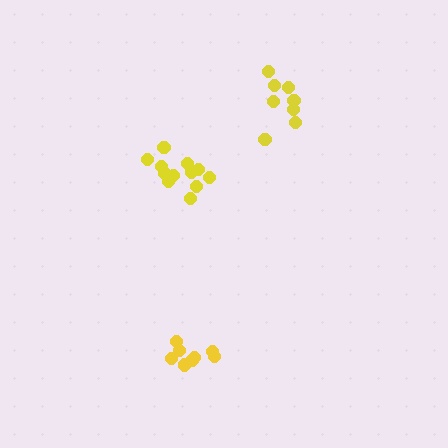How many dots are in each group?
Group 1: 13 dots, Group 2: 8 dots, Group 3: 8 dots (29 total).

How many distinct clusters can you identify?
There are 3 distinct clusters.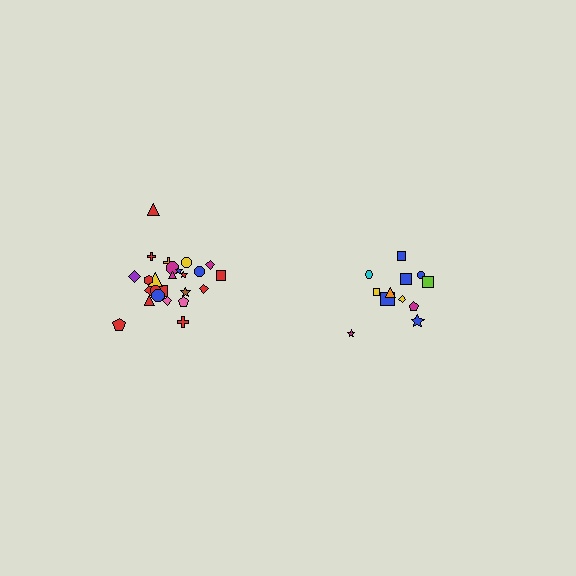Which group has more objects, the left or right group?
The left group.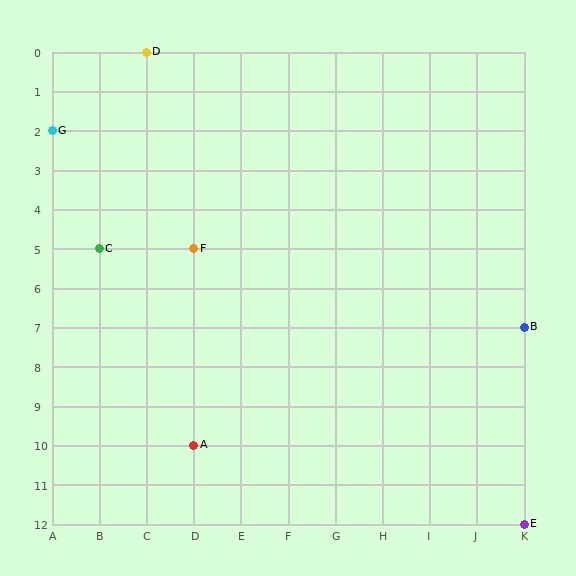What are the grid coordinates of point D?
Point D is at grid coordinates (C, 0).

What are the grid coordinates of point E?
Point E is at grid coordinates (K, 12).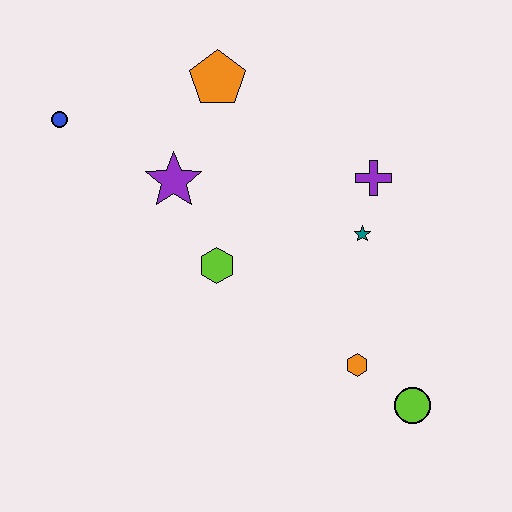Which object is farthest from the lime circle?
The blue circle is farthest from the lime circle.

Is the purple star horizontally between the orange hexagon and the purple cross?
No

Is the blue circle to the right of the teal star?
No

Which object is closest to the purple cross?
The teal star is closest to the purple cross.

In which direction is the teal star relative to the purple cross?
The teal star is below the purple cross.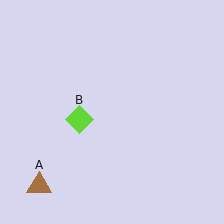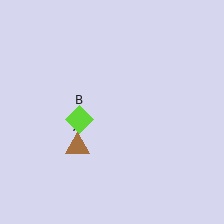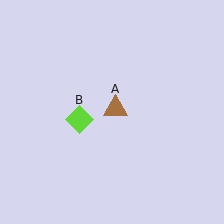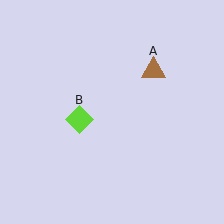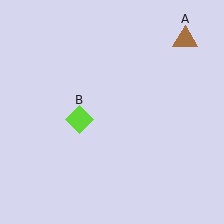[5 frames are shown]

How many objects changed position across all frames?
1 object changed position: brown triangle (object A).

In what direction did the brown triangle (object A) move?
The brown triangle (object A) moved up and to the right.